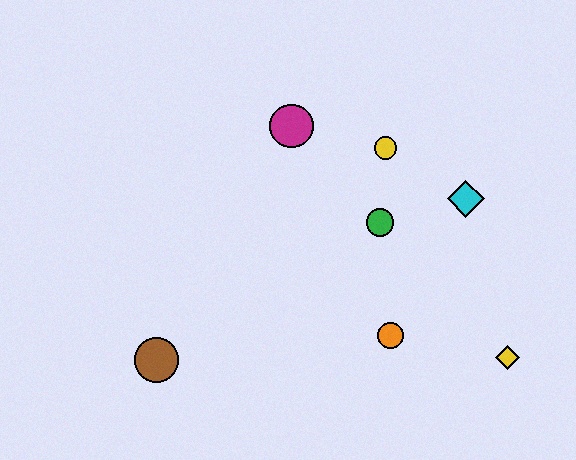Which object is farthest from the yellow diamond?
The brown circle is farthest from the yellow diamond.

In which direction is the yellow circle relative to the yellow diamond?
The yellow circle is above the yellow diamond.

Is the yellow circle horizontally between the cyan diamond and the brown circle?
Yes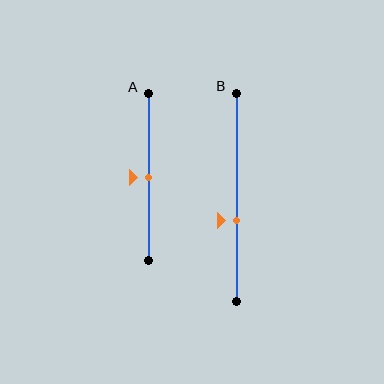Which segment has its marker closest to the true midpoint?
Segment A has its marker closest to the true midpoint.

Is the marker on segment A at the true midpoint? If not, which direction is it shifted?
Yes, the marker on segment A is at the true midpoint.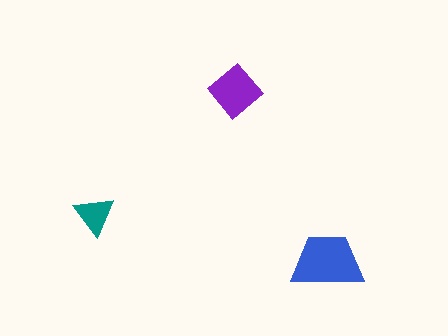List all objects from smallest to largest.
The teal triangle, the purple diamond, the blue trapezoid.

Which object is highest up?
The purple diamond is topmost.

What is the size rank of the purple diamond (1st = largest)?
2nd.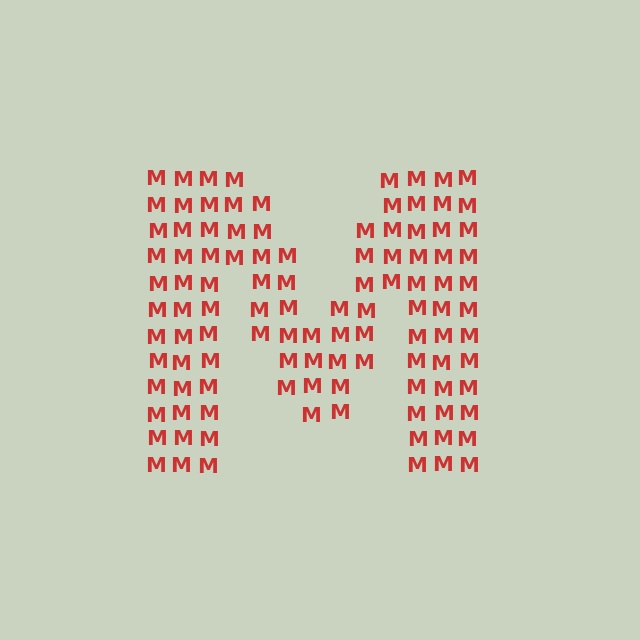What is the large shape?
The large shape is the letter M.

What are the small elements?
The small elements are letter M's.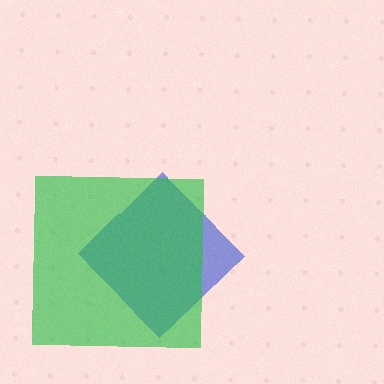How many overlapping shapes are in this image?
There are 2 overlapping shapes in the image.